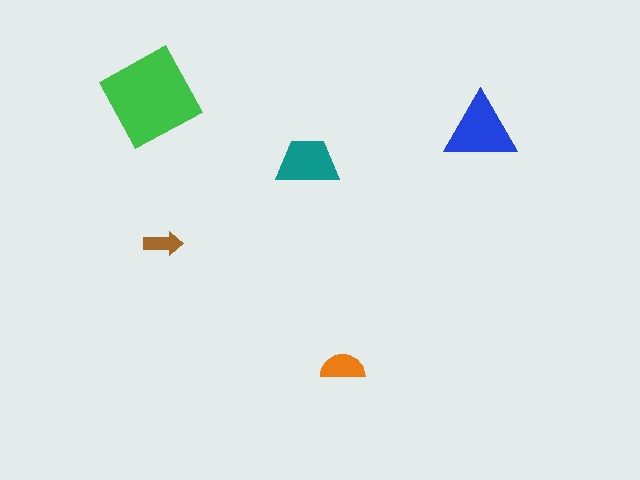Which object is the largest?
The green diamond.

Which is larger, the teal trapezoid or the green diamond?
The green diamond.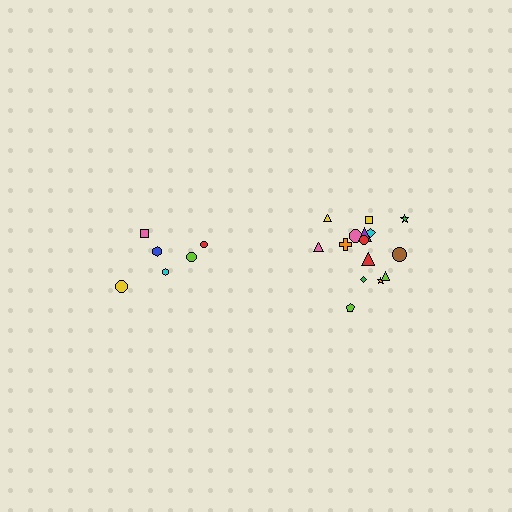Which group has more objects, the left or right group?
The right group.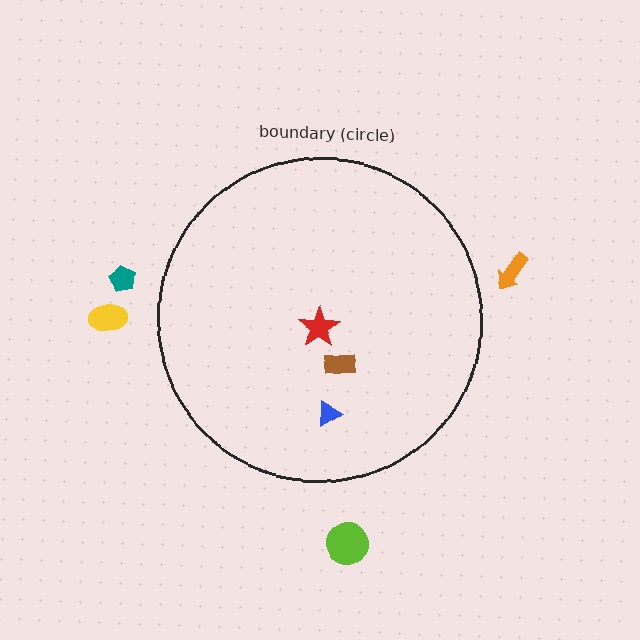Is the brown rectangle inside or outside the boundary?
Inside.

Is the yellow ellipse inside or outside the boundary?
Outside.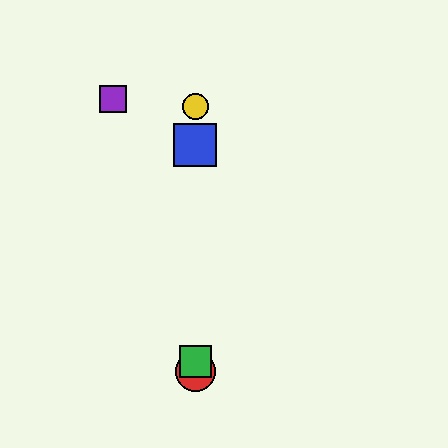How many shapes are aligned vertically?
4 shapes (the red circle, the blue square, the green square, the yellow circle) are aligned vertically.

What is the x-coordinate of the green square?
The green square is at x≈195.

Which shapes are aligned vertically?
The red circle, the blue square, the green square, the yellow circle are aligned vertically.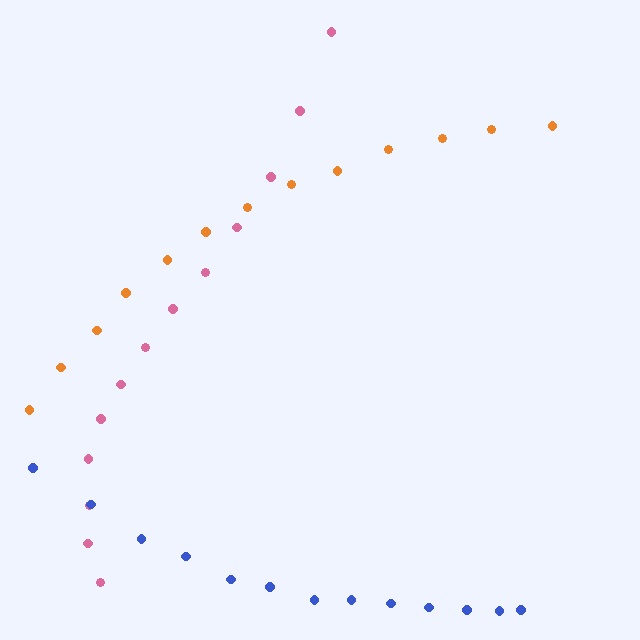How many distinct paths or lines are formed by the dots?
There are 3 distinct paths.